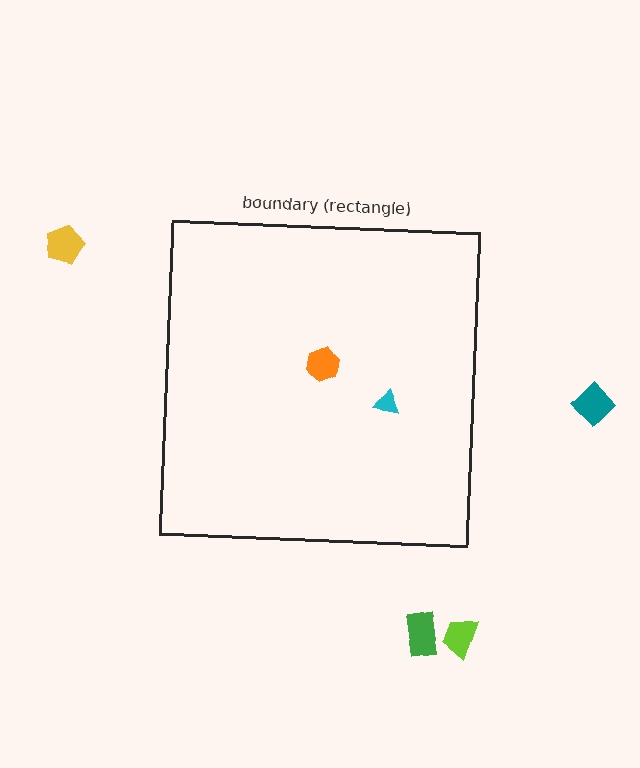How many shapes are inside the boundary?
2 inside, 4 outside.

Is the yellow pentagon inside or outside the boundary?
Outside.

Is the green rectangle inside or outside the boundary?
Outside.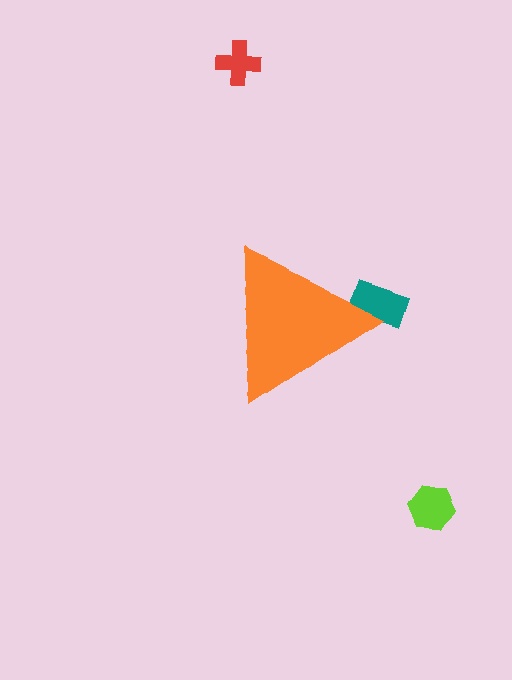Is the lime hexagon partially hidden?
No, the lime hexagon is fully visible.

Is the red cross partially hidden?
No, the red cross is fully visible.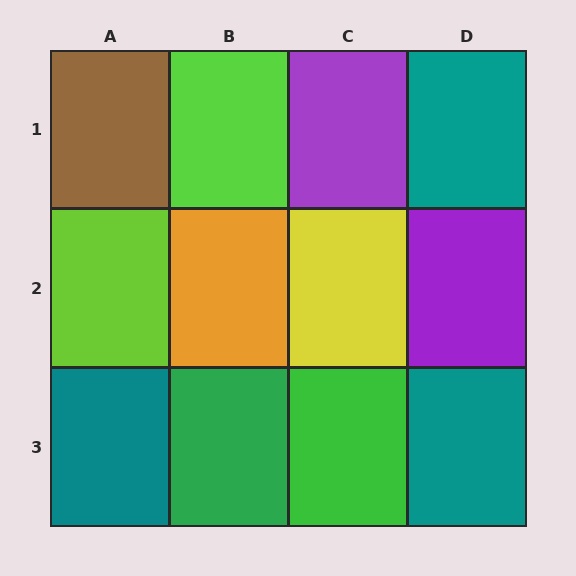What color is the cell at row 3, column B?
Green.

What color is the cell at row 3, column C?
Green.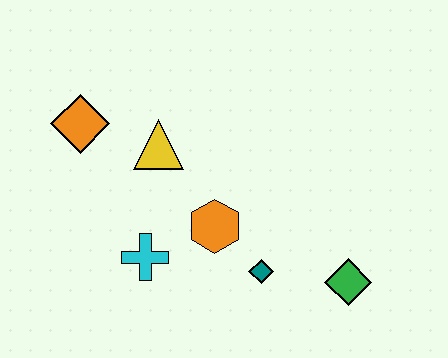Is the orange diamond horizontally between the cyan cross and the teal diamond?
No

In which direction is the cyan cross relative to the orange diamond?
The cyan cross is below the orange diamond.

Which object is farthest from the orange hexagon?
The orange diamond is farthest from the orange hexagon.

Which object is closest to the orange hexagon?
The teal diamond is closest to the orange hexagon.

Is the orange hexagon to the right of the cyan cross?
Yes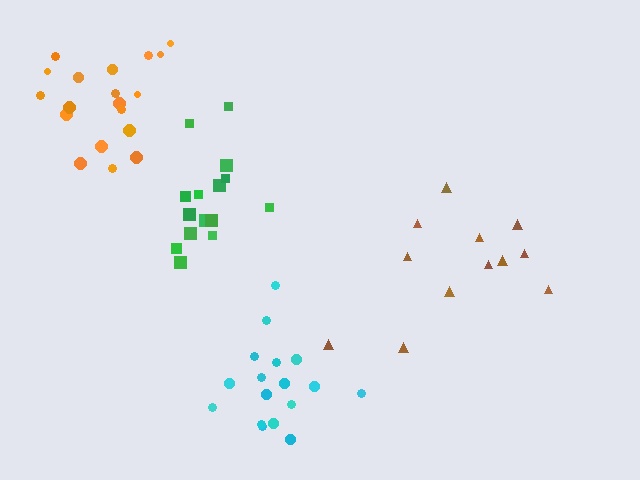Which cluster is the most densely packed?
Orange.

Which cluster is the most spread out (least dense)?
Brown.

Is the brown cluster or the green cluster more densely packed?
Green.